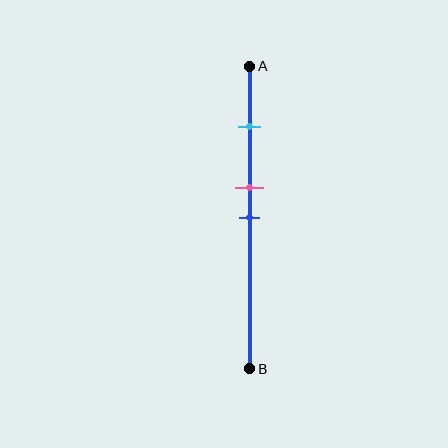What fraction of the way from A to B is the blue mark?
The blue mark is approximately 50% (0.5) of the way from A to B.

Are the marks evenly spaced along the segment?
No, the marks are not evenly spaced.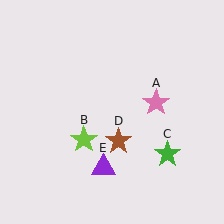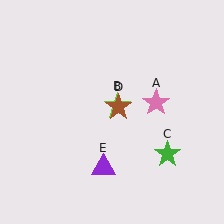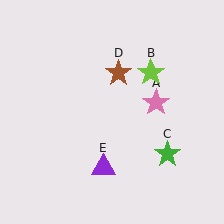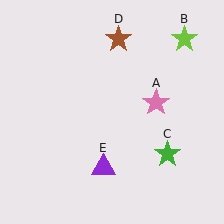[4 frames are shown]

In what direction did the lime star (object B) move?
The lime star (object B) moved up and to the right.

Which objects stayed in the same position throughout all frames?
Pink star (object A) and green star (object C) and purple triangle (object E) remained stationary.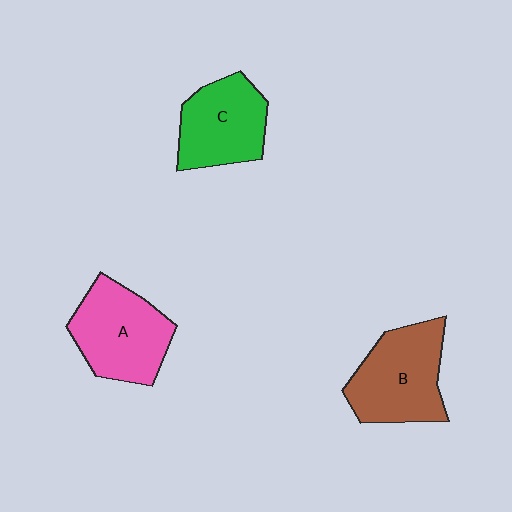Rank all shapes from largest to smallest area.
From largest to smallest: B (brown), A (pink), C (green).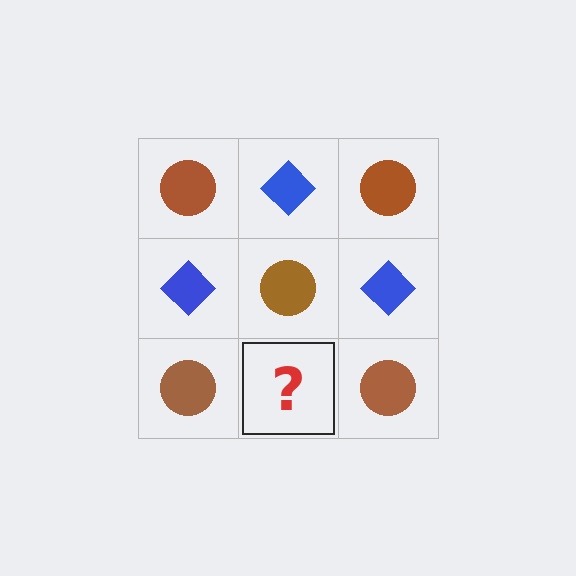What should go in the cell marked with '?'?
The missing cell should contain a blue diamond.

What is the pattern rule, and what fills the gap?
The rule is that it alternates brown circle and blue diamond in a checkerboard pattern. The gap should be filled with a blue diamond.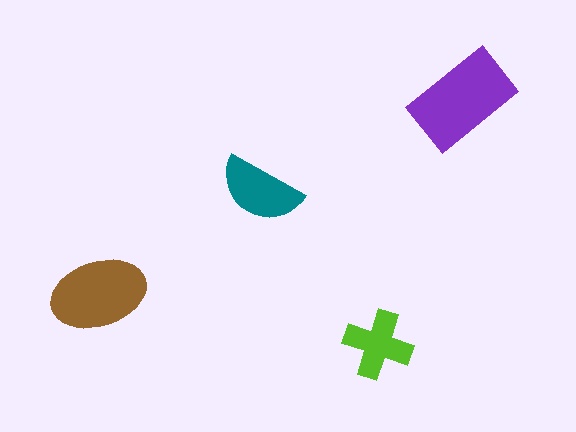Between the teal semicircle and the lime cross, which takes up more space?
The teal semicircle.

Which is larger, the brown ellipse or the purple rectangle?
The purple rectangle.